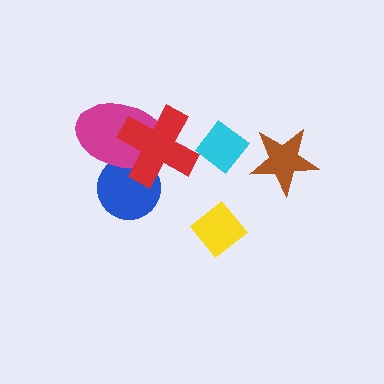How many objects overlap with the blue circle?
2 objects overlap with the blue circle.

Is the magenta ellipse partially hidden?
Yes, it is partially covered by another shape.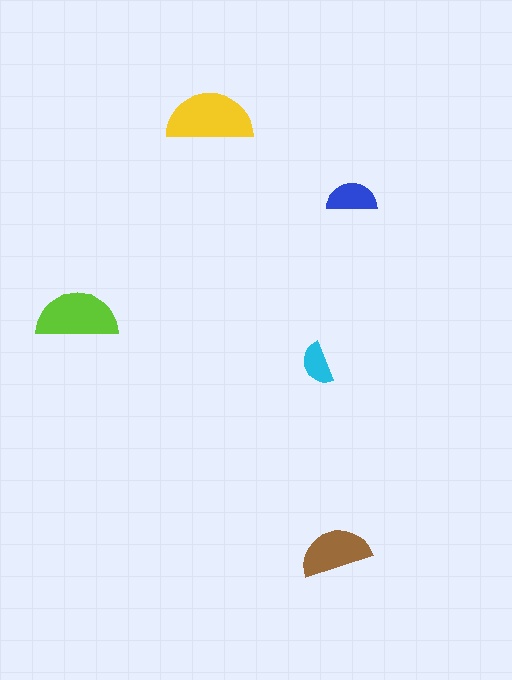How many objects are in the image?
There are 5 objects in the image.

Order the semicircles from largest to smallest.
the yellow one, the lime one, the brown one, the blue one, the cyan one.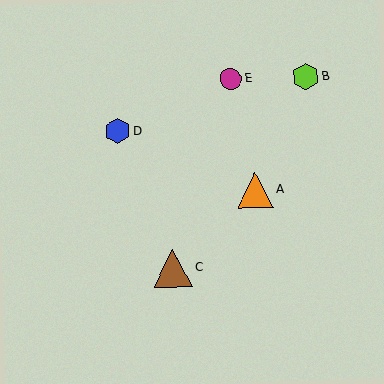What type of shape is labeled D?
Shape D is a blue hexagon.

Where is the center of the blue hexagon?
The center of the blue hexagon is at (118, 131).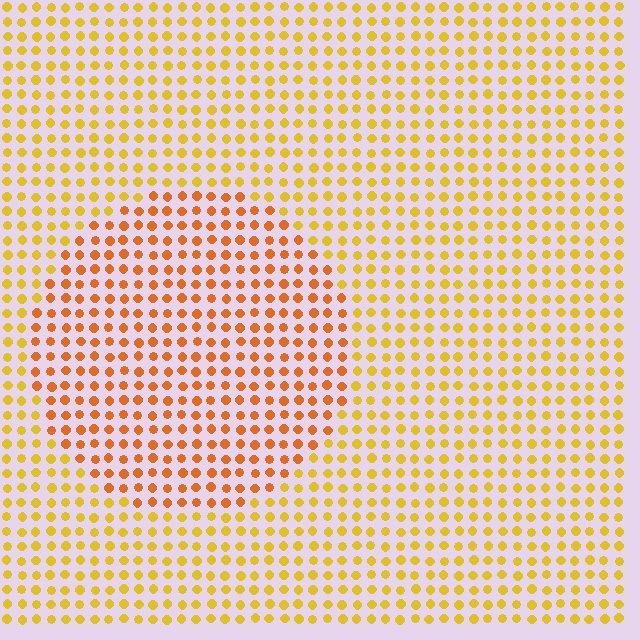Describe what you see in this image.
The image is filled with small yellow elements in a uniform arrangement. A circle-shaped region is visible where the elements are tinted to a slightly different hue, forming a subtle color boundary.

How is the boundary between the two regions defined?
The boundary is defined purely by a slight shift in hue (about 27 degrees). Spacing, size, and orientation are identical on both sides.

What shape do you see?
I see a circle.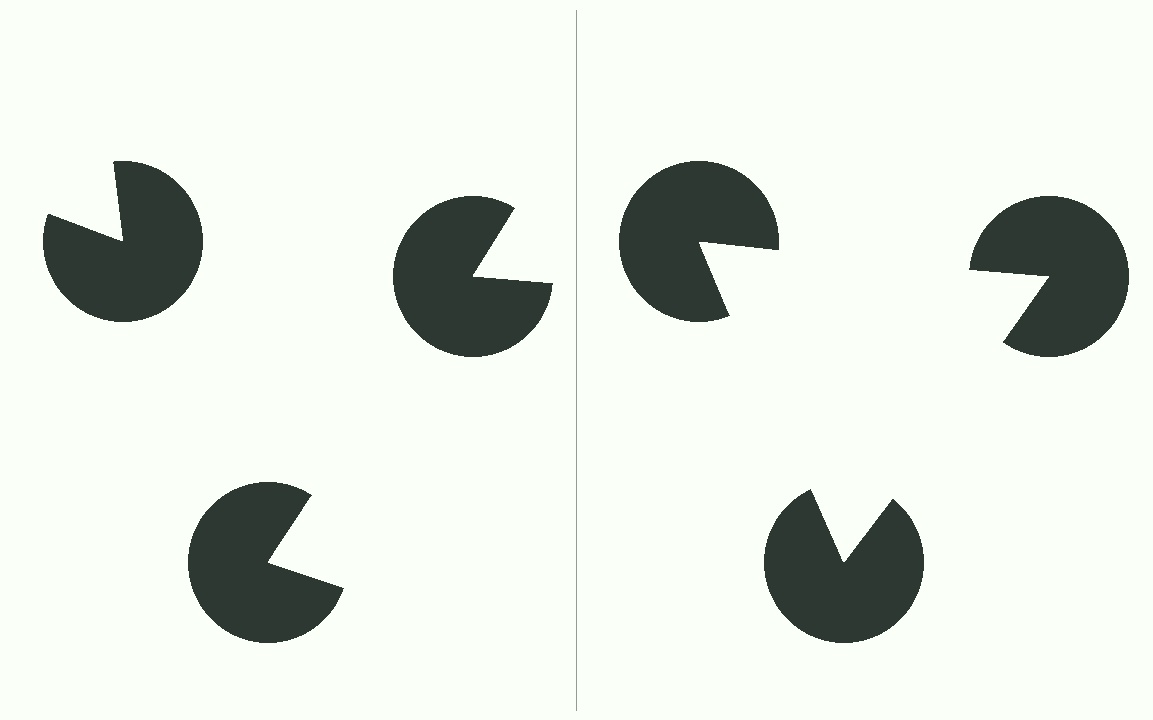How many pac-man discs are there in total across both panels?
6 — 3 on each side.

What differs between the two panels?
The pac-man discs are positioned identically on both sides; only the wedge orientations differ. On the right they align to a triangle; on the left they are misaligned.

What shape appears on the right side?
An illusory triangle.